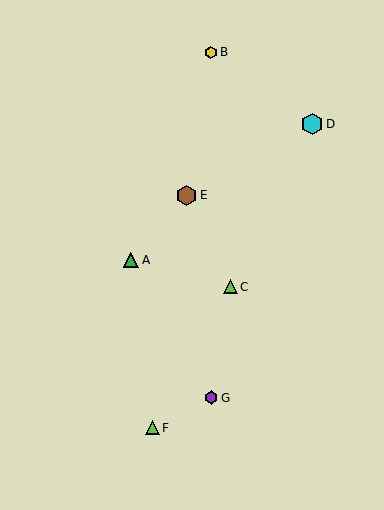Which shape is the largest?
The cyan hexagon (labeled D) is the largest.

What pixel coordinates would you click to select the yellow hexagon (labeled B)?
Click at (211, 52) to select the yellow hexagon B.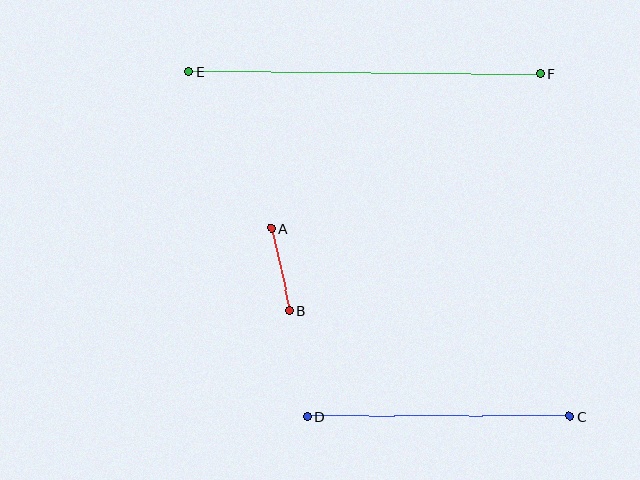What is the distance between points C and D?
The distance is approximately 262 pixels.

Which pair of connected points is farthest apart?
Points E and F are farthest apart.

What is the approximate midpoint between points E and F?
The midpoint is at approximately (364, 73) pixels.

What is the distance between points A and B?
The distance is approximately 85 pixels.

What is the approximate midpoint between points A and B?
The midpoint is at approximately (281, 269) pixels.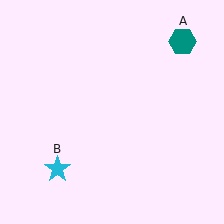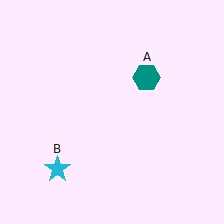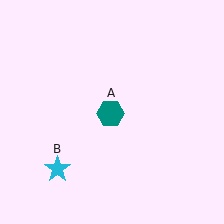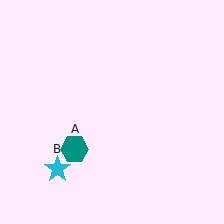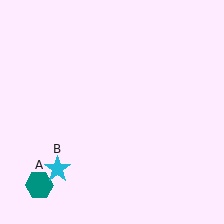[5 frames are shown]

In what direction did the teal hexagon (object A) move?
The teal hexagon (object A) moved down and to the left.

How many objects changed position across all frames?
1 object changed position: teal hexagon (object A).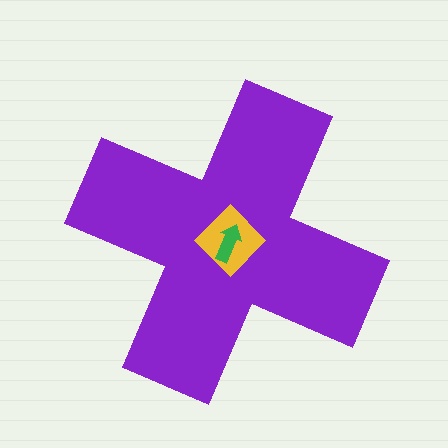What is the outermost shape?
The purple cross.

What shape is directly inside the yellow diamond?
The green arrow.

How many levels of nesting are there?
3.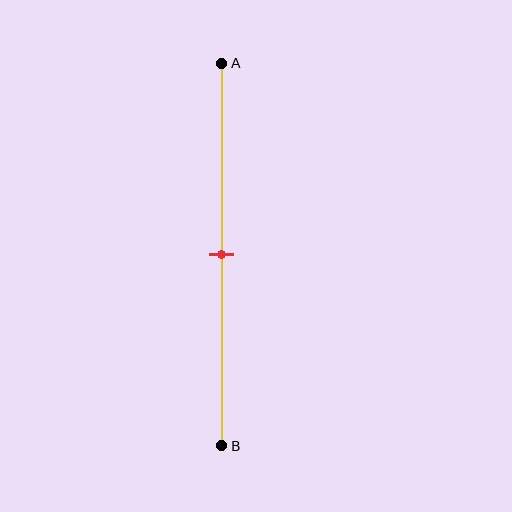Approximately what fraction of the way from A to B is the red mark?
The red mark is approximately 50% of the way from A to B.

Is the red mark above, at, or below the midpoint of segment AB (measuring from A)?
The red mark is approximately at the midpoint of segment AB.